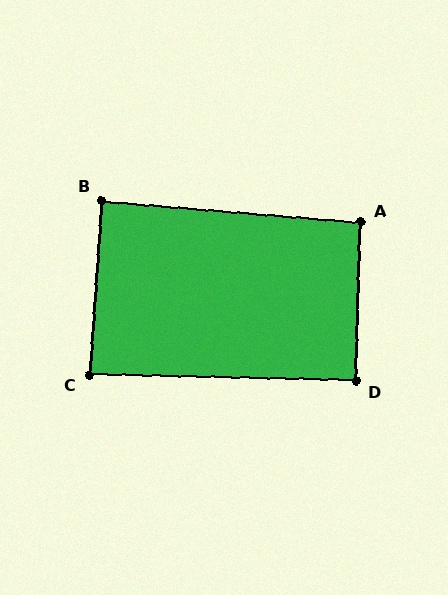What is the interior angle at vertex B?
Approximately 90 degrees (approximately right).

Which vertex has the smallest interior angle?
C, at approximately 87 degrees.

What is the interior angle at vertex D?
Approximately 90 degrees (approximately right).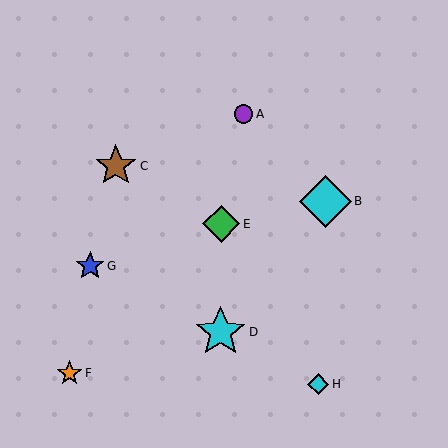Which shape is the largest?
The cyan diamond (labeled B) is the largest.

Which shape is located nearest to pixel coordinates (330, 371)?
The cyan diamond (labeled H) at (318, 384) is nearest to that location.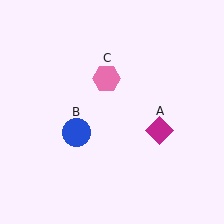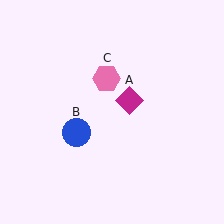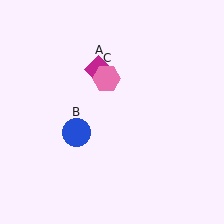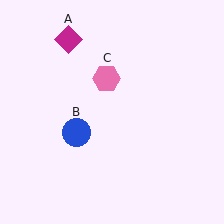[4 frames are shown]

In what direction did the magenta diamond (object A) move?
The magenta diamond (object A) moved up and to the left.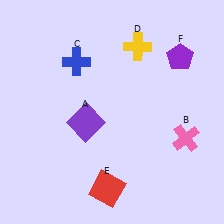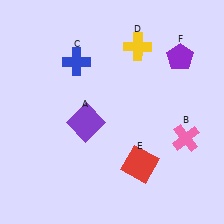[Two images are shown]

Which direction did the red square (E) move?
The red square (E) moved right.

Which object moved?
The red square (E) moved right.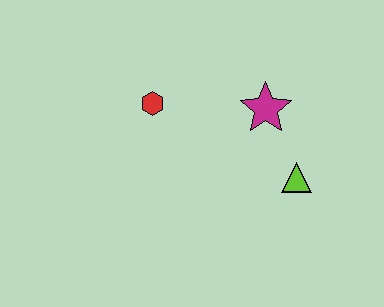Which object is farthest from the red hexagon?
The lime triangle is farthest from the red hexagon.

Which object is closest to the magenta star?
The lime triangle is closest to the magenta star.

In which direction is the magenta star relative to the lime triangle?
The magenta star is above the lime triangle.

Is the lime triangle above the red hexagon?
No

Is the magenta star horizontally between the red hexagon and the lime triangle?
Yes